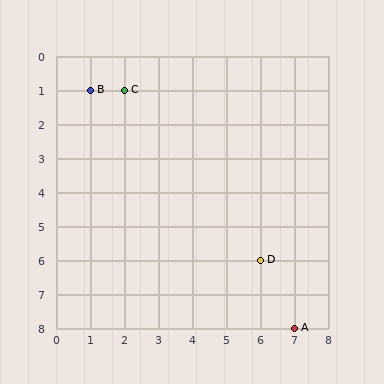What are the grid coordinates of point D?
Point D is at grid coordinates (6, 6).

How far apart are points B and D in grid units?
Points B and D are 5 columns and 5 rows apart (about 7.1 grid units diagonally).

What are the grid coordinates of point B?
Point B is at grid coordinates (1, 1).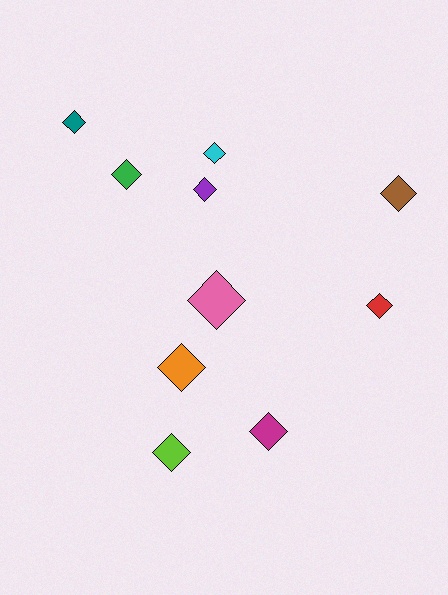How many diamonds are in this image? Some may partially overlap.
There are 10 diamonds.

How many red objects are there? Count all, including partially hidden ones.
There is 1 red object.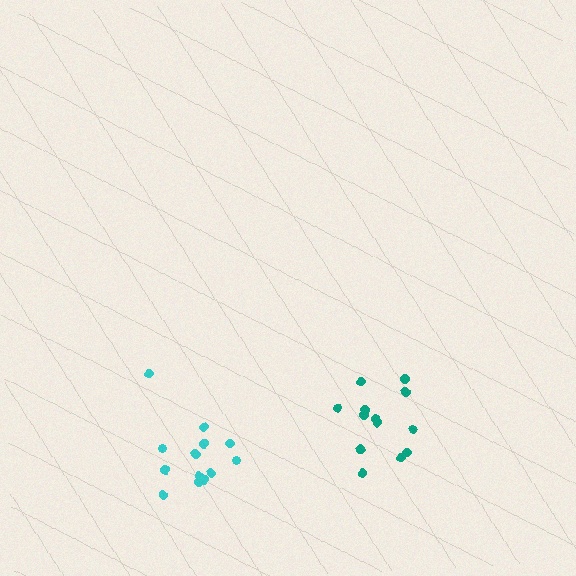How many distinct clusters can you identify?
There are 2 distinct clusters.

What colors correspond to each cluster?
The clusters are colored: teal, cyan.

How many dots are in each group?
Group 1: 13 dots, Group 2: 13 dots (26 total).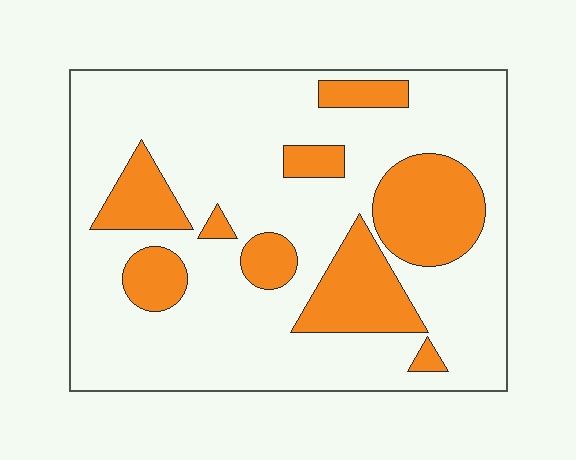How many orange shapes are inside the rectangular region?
9.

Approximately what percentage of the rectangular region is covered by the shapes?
Approximately 25%.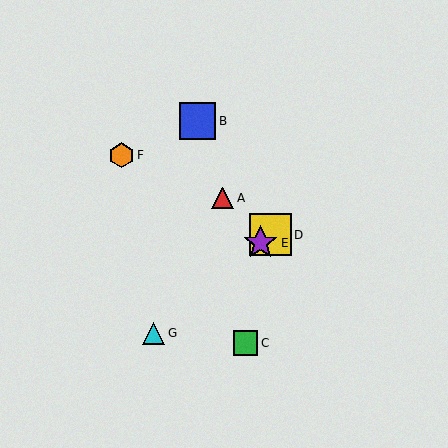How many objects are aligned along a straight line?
3 objects (D, E, G) are aligned along a straight line.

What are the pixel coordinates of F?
Object F is at (122, 155).